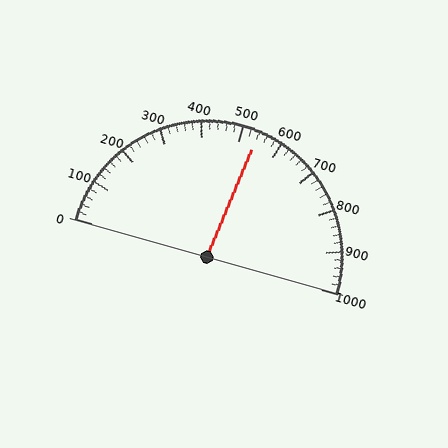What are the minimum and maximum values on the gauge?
The gauge ranges from 0 to 1000.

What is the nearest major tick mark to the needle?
The nearest major tick mark is 500.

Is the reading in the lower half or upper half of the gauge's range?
The reading is in the upper half of the range (0 to 1000).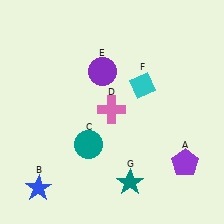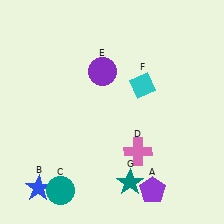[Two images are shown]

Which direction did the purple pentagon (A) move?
The purple pentagon (A) moved left.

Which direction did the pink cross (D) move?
The pink cross (D) moved down.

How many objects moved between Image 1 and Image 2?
3 objects moved between the two images.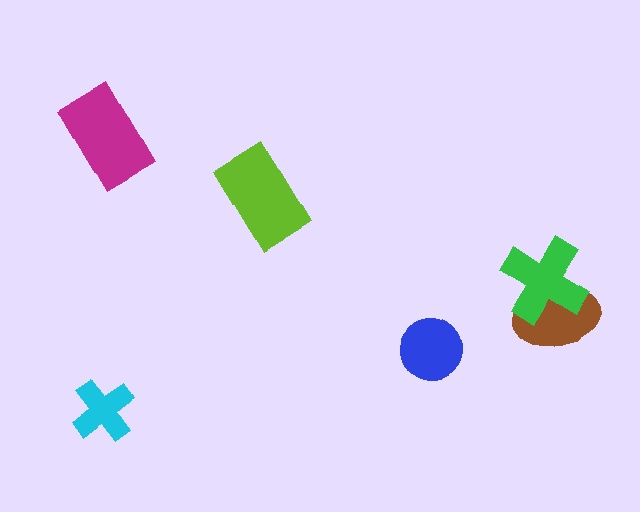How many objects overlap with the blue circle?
0 objects overlap with the blue circle.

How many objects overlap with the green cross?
1 object overlaps with the green cross.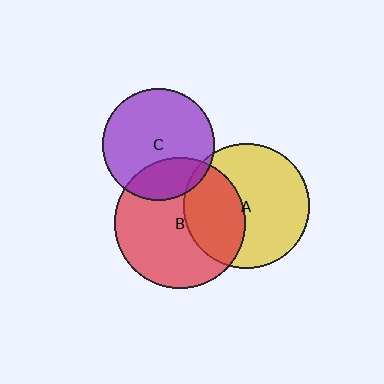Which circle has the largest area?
Circle B (red).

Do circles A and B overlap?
Yes.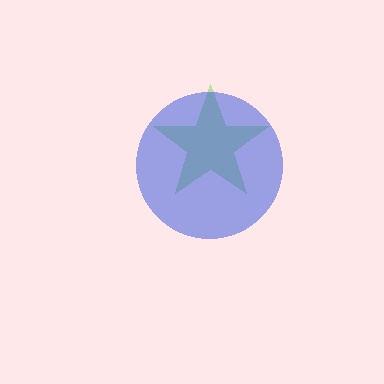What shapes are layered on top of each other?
The layered shapes are: a lime star, a blue circle.